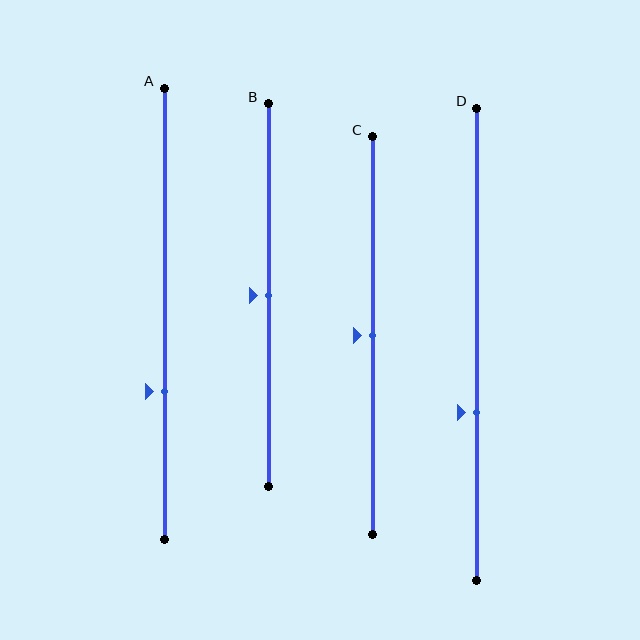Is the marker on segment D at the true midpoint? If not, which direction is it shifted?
No, the marker on segment D is shifted downward by about 15% of the segment length.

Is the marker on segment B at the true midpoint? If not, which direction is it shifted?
Yes, the marker on segment B is at the true midpoint.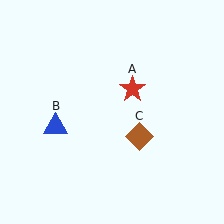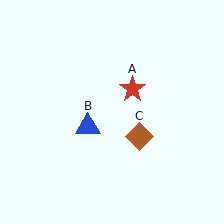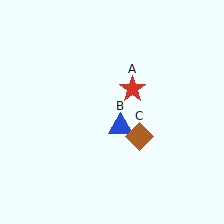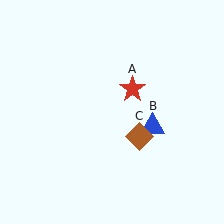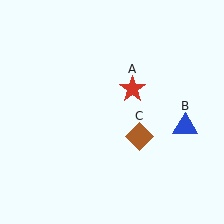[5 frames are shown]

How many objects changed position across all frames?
1 object changed position: blue triangle (object B).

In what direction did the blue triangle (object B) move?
The blue triangle (object B) moved right.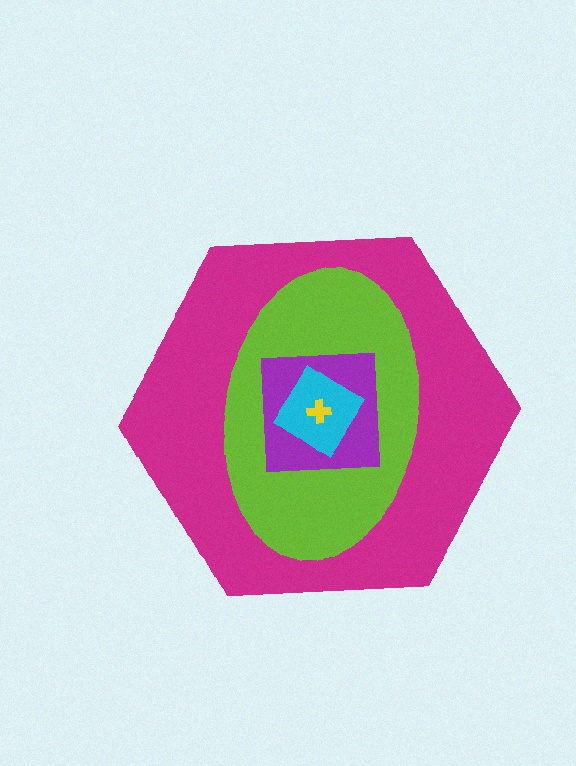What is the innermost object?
The yellow cross.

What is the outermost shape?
The magenta hexagon.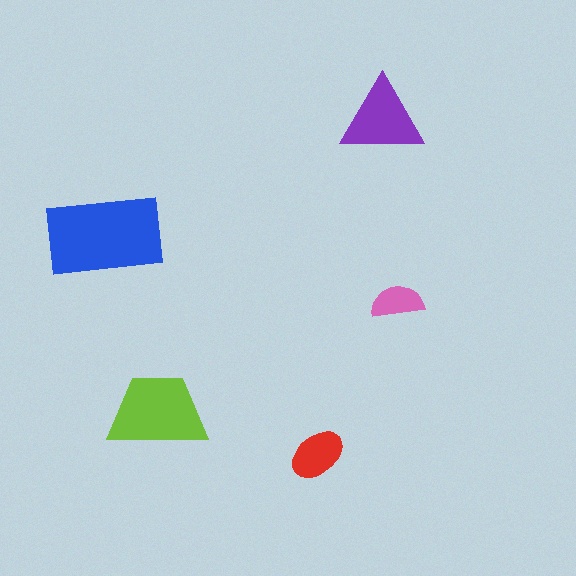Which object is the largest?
The blue rectangle.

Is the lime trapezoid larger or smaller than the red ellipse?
Larger.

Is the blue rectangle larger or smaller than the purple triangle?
Larger.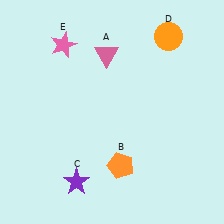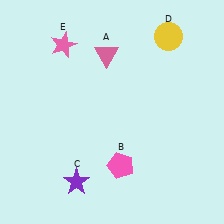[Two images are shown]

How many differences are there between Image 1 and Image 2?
There are 2 differences between the two images.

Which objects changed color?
B changed from orange to pink. D changed from orange to yellow.